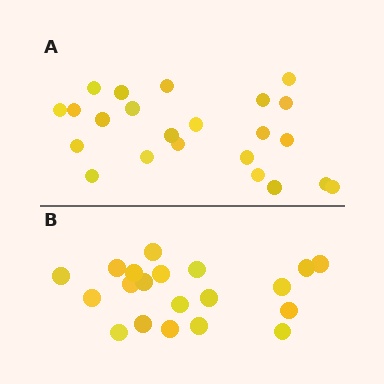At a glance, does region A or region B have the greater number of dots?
Region A (the top region) has more dots.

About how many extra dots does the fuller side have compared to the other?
Region A has just a few more — roughly 2 or 3 more dots than region B.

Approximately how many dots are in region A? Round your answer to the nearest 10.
About 20 dots. (The exact count is 23, which rounds to 20.)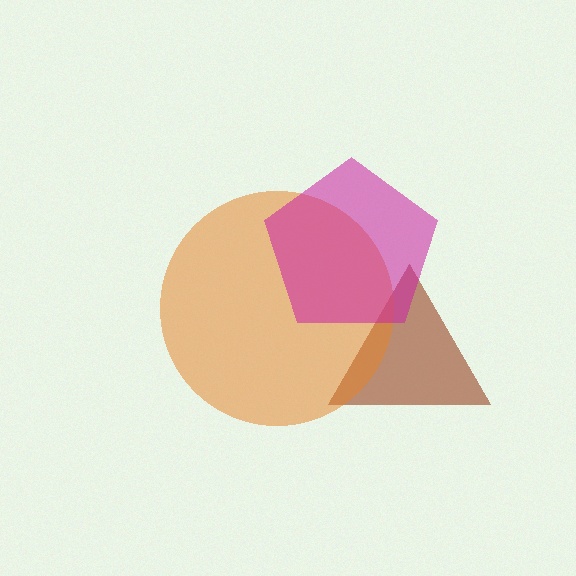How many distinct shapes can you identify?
There are 3 distinct shapes: a brown triangle, an orange circle, a magenta pentagon.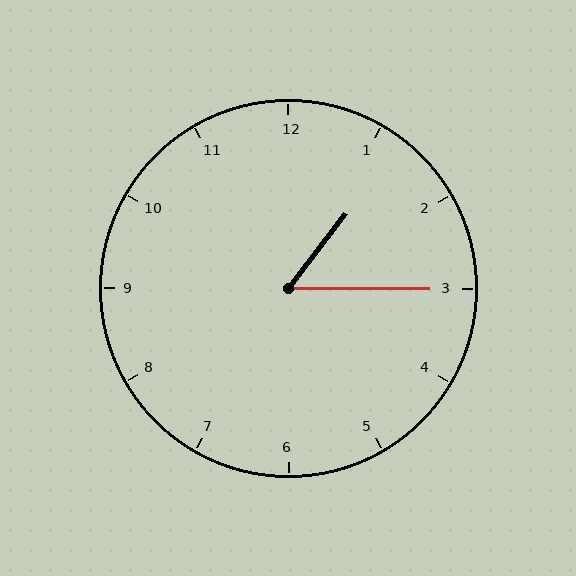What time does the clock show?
1:15.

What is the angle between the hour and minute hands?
Approximately 52 degrees.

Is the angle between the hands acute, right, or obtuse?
It is acute.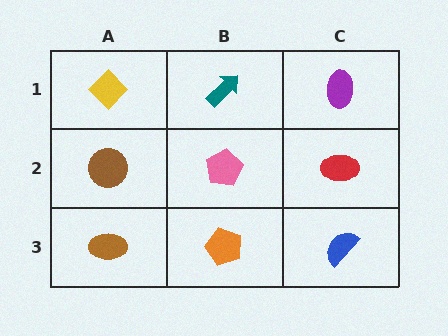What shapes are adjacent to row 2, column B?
A teal arrow (row 1, column B), an orange pentagon (row 3, column B), a brown circle (row 2, column A), a red ellipse (row 2, column C).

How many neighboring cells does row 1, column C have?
2.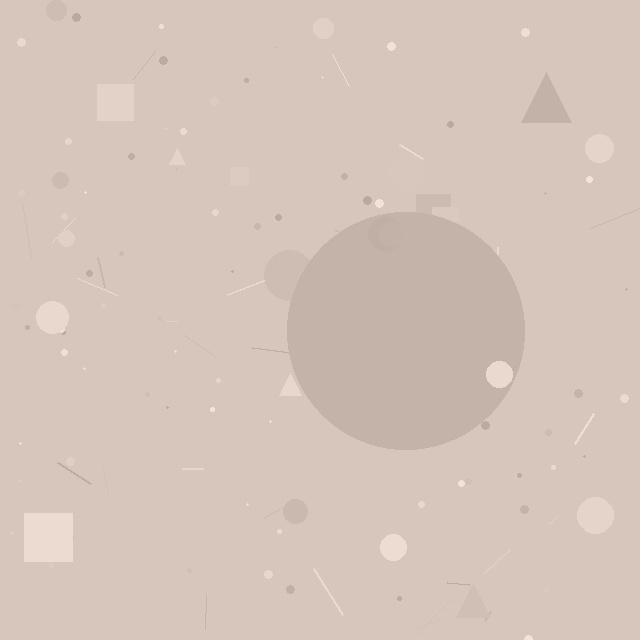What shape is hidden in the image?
A circle is hidden in the image.